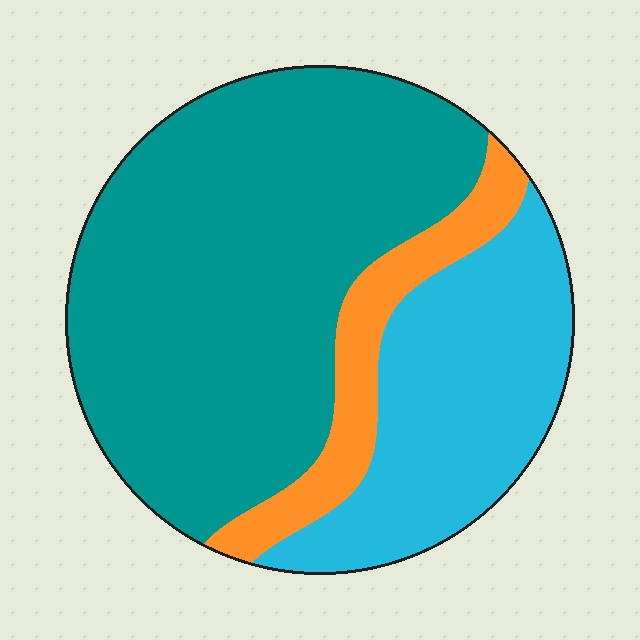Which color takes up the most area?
Teal, at roughly 60%.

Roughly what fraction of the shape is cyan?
Cyan takes up about one quarter (1/4) of the shape.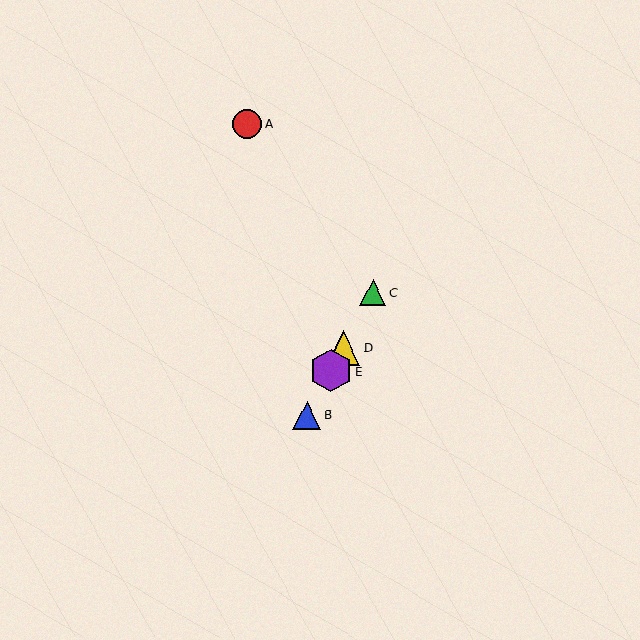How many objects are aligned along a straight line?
4 objects (B, C, D, E) are aligned along a straight line.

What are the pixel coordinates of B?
Object B is at (307, 415).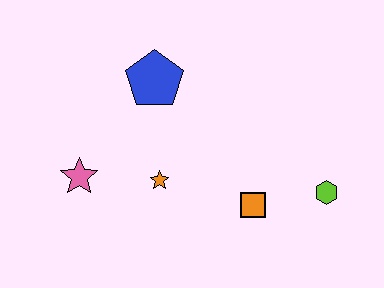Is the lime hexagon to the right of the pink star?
Yes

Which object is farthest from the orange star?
The lime hexagon is farthest from the orange star.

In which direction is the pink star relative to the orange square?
The pink star is to the left of the orange square.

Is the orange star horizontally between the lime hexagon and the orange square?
No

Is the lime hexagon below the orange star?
Yes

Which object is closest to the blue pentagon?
The orange star is closest to the blue pentagon.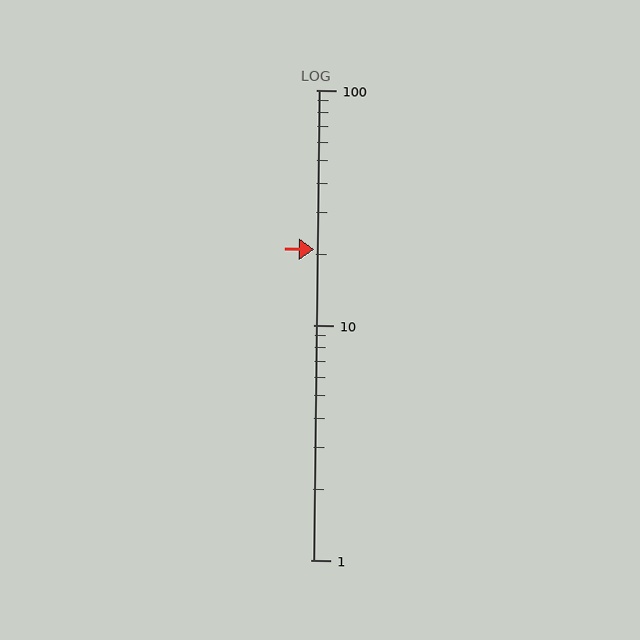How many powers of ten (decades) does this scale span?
The scale spans 2 decades, from 1 to 100.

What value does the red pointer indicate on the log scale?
The pointer indicates approximately 21.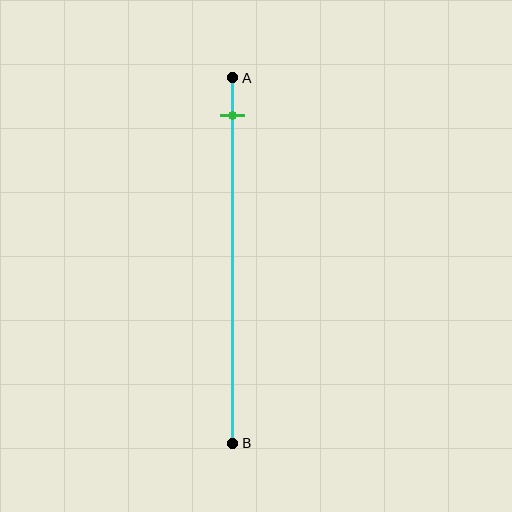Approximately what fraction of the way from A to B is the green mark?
The green mark is approximately 10% of the way from A to B.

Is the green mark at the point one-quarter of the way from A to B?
No, the mark is at about 10% from A, not at the 25% one-quarter point.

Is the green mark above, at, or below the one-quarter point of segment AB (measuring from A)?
The green mark is above the one-quarter point of segment AB.